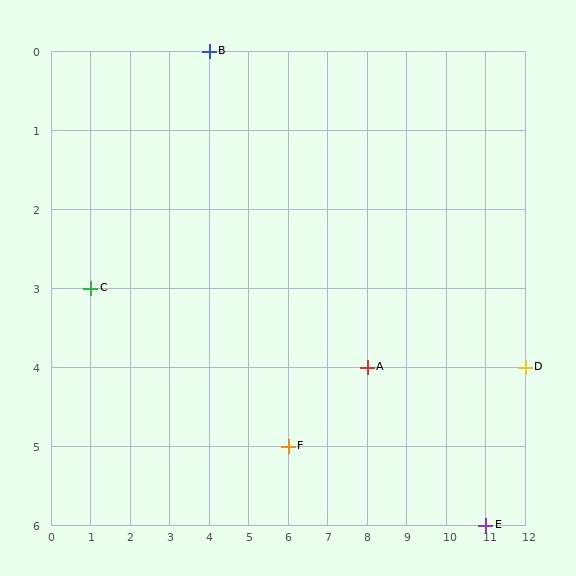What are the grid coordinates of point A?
Point A is at grid coordinates (8, 4).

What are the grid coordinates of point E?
Point E is at grid coordinates (11, 6).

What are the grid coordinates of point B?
Point B is at grid coordinates (4, 0).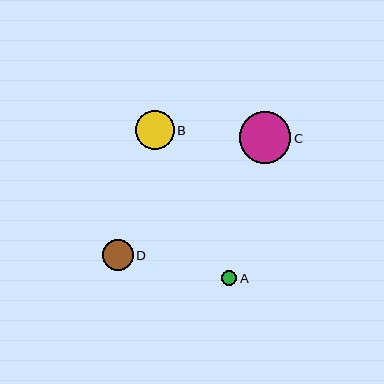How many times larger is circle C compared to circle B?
Circle C is approximately 1.3 times the size of circle B.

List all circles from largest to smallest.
From largest to smallest: C, B, D, A.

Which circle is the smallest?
Circle A is the smallest with a size of approximately 15 pixels.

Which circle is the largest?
Circle C is the largest with a size of approximately 52 pixels.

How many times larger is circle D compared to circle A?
Circle D is approximately 2.0 times the size of circle A.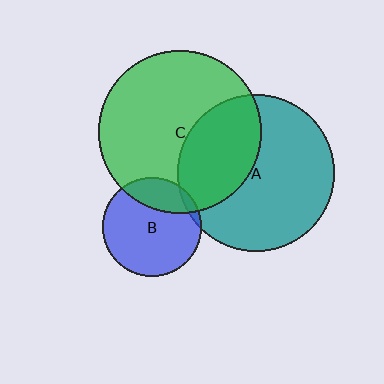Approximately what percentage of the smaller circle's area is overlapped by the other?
Approximately 5%.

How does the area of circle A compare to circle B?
Approximately 2.5 times.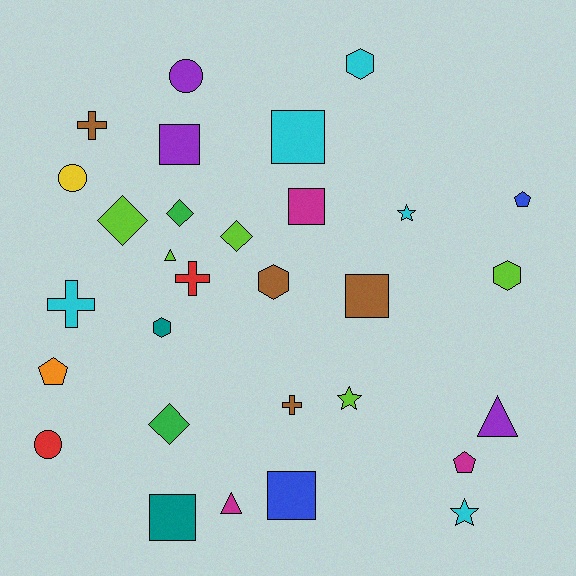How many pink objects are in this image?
There are no pink objects.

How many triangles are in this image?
There are 3 triangles.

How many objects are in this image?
There are 30 objects.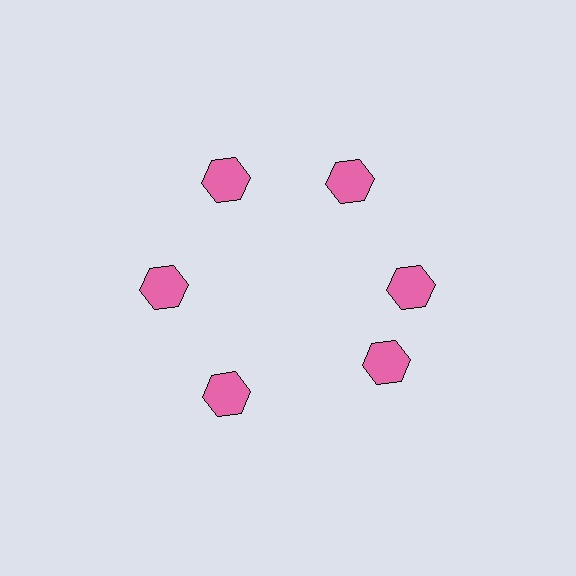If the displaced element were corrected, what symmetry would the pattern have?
It would have 6-fold rotational symmetry — the pattern would map onto itself every 60 degrees.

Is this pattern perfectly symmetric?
No. The 6 pink hexagons are arranged in a ring, but one element near the 5 o'clock position is rotated out of alignment along the ring, breaking the 6-fold rotational symmetry.